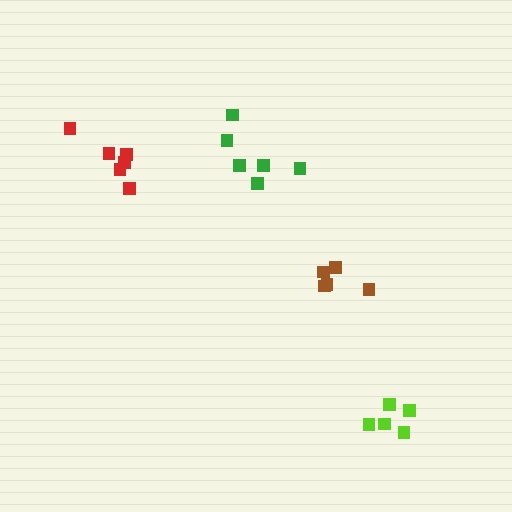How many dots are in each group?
Group 1: 6 dots, Group 2: 5 dots, Group 3: 5 dots, Group 4: 6 dots (22 total).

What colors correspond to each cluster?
The clusters are colored: red, lime, brown, green.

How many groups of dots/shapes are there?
There are 4 groups.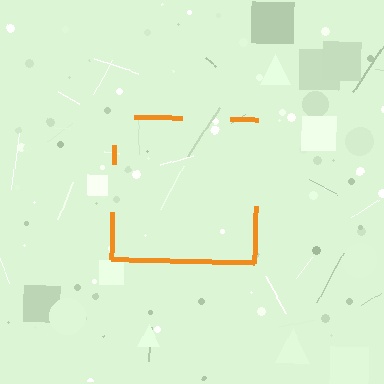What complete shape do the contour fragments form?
The contour fragments form a square.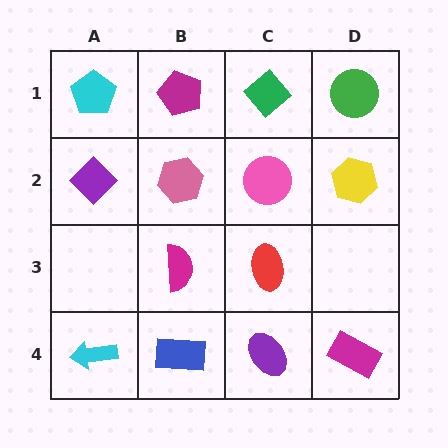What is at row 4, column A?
A cyan arrow.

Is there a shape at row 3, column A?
No, that cell is empty.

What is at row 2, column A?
A purple diamond.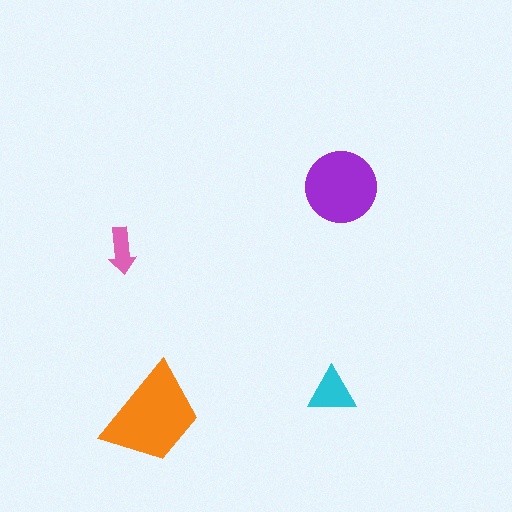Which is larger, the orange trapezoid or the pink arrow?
The orange trapezoid.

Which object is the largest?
The orange trapezoid.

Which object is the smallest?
The pink arrow.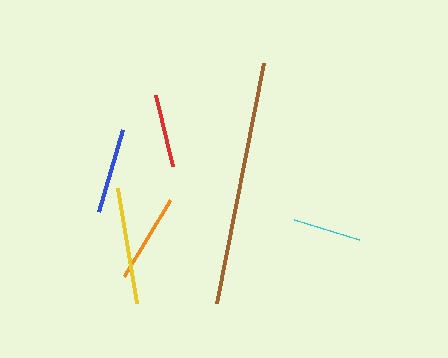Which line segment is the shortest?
The cyan line is the shortest at approximately 68 pixels.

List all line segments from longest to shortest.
From longest to shortest: brown, yellow, orange, blue, red, cyan.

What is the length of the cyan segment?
The cyan segment is approximately 68 pixels long.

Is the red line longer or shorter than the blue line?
The blue line is longer than the red line.